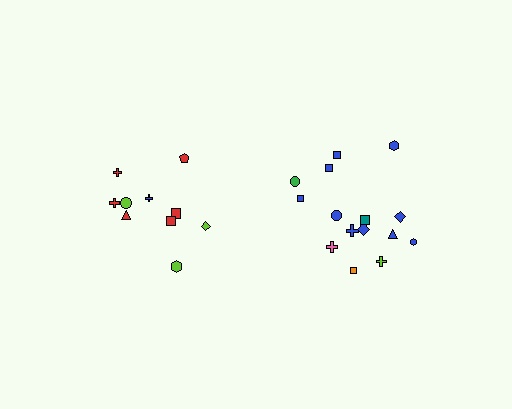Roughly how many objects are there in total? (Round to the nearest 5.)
Roughly 25 objects in total.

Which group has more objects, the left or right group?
The right group.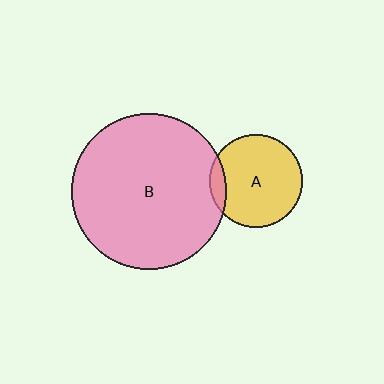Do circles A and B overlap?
Yes.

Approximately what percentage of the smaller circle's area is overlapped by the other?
Approximately 10%.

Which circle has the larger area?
Circle B (pink).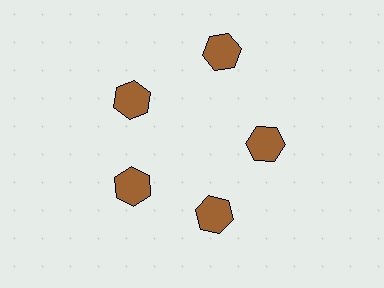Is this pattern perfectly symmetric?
No. The 5 brown hexagons are arranged in a ring, but one element near the 1 o'clock position is pushed outward from the center, breaking the 5-fold rotational symmetry.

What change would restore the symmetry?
The symmetry would be restored by moving it inward, back onto the ring so that all 5 hexagons sit at equal angles and equal distance from the center.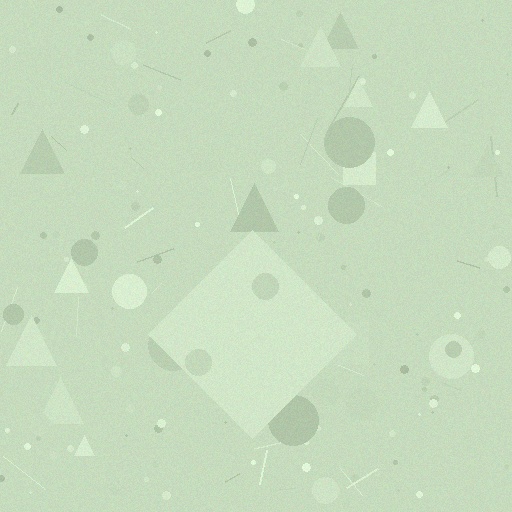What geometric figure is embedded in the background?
A diamond is embedded in the background.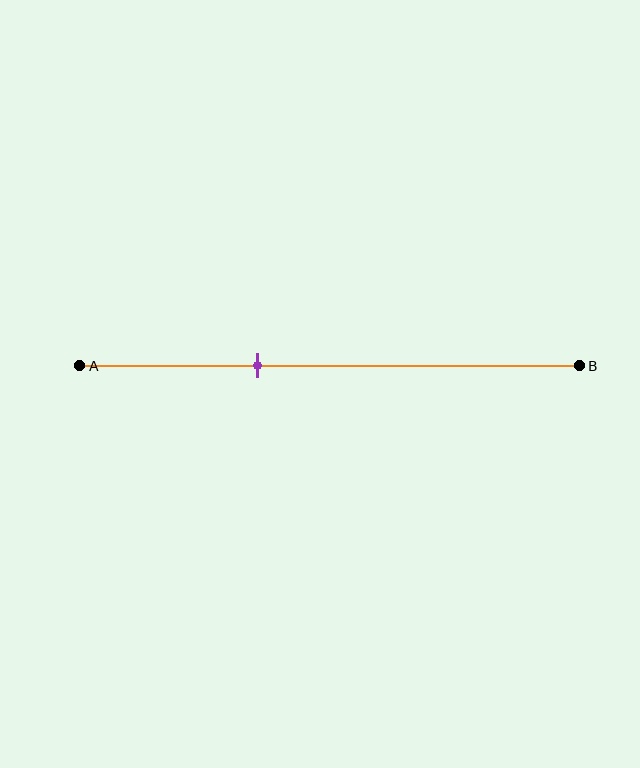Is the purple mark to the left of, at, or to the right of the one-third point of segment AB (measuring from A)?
The purple mark is approximately at the one-third point of segment AB.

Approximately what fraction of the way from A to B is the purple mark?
The purple mark is approximately 35% of the way from A to B.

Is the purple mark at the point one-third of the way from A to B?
Yes, the mark is approximately at the one-third point.